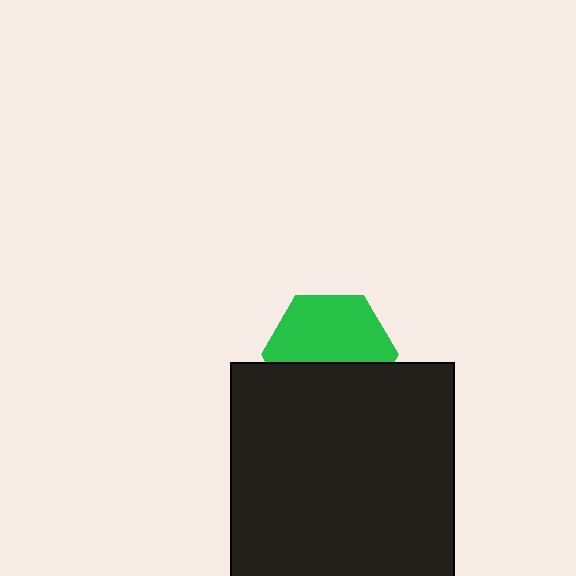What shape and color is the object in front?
The object in front is a black square.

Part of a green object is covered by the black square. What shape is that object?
It is a hexagon.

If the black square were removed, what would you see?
You would see the complete green hexagon.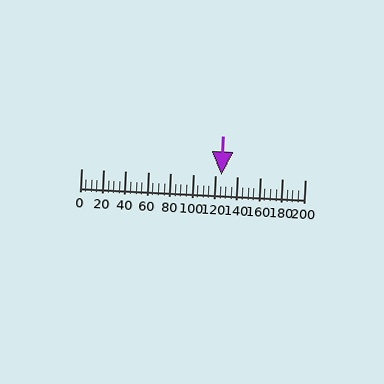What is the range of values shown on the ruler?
The ruler shows values from 0 to 200.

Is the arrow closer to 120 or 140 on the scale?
The arrow is closer to 120.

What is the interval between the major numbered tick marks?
The major tick marks are spaced 20 units apart.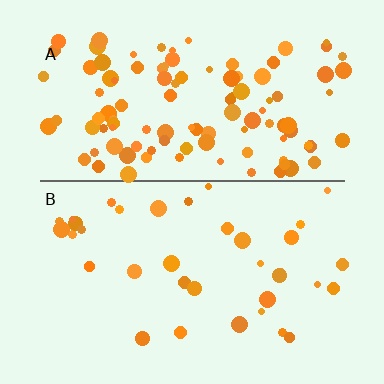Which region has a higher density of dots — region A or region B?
A (the top).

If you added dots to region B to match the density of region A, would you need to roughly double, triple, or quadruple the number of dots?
Approximately triple.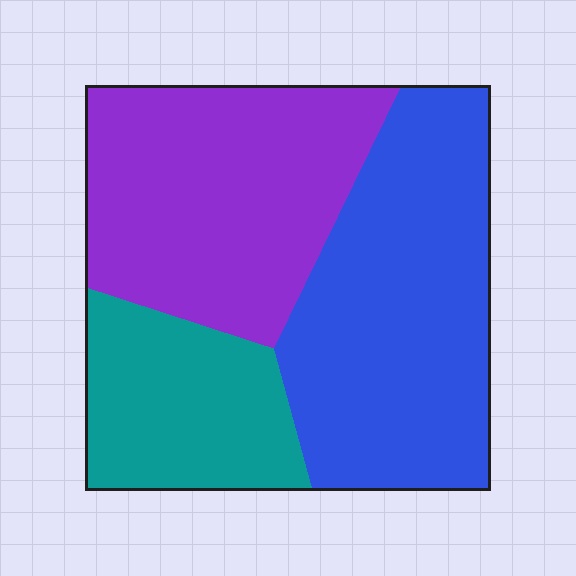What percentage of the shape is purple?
Purple covers about 35% of the shape.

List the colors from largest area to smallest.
From largest to smallest: blue, purple, teal.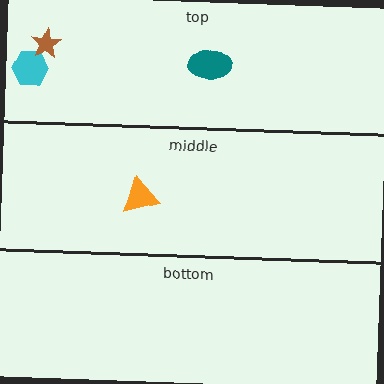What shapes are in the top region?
The teal ellipse, the cyan hexagon, the brown star.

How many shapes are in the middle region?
1.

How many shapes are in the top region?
3.